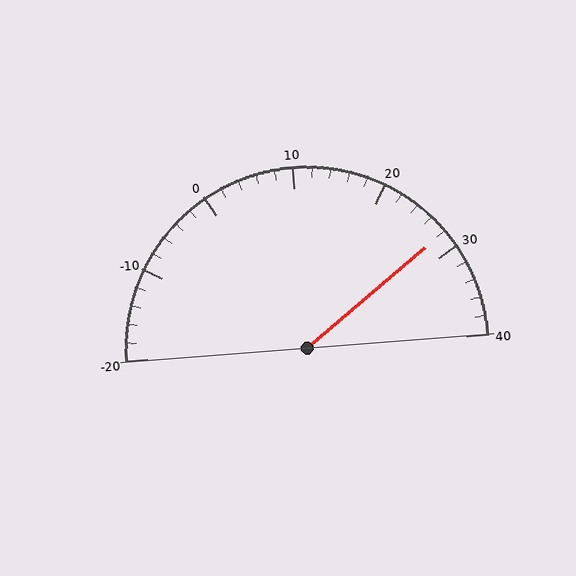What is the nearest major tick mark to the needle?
The nearest major tick mark is 30.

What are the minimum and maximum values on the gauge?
The gauge ranges from -20 to 40.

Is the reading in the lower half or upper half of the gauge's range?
The reading is in the upper half of the range (-20 to 40).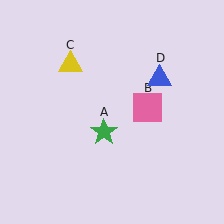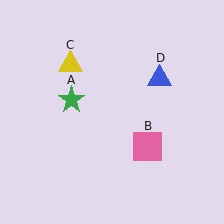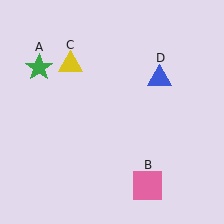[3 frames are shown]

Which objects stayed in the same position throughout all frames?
Yellow triangle (object C) and blue triangle (object D) remained stationary.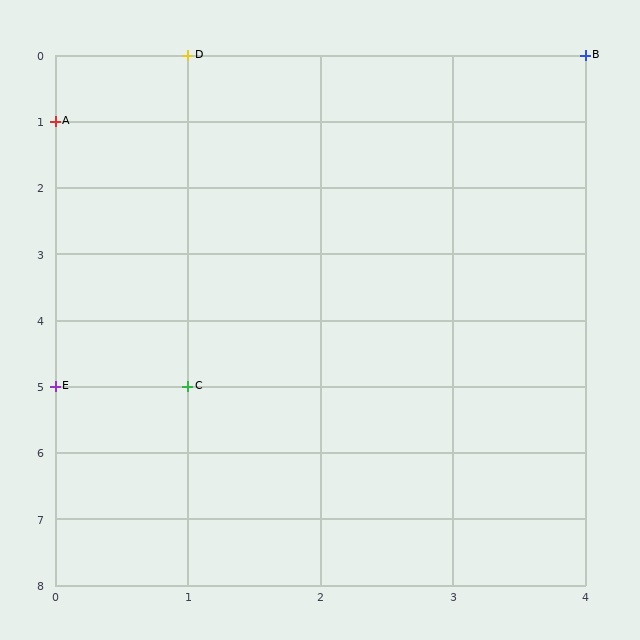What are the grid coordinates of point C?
Point C is at grid coordinates (1, 5).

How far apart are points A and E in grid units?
Points A and E are 4 rows apart.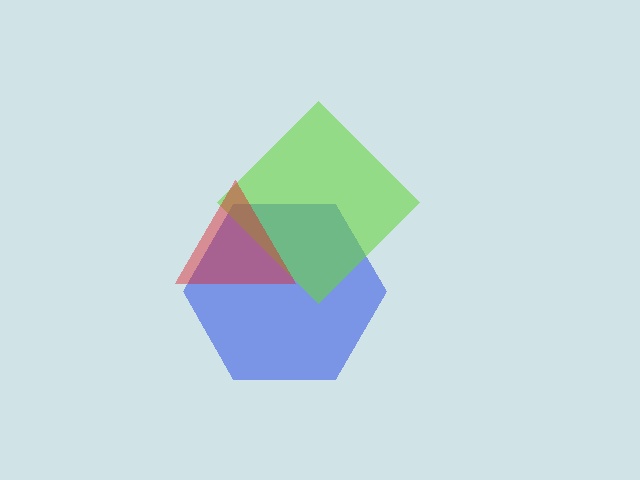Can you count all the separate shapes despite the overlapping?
Yes, there are 3 separate shapes.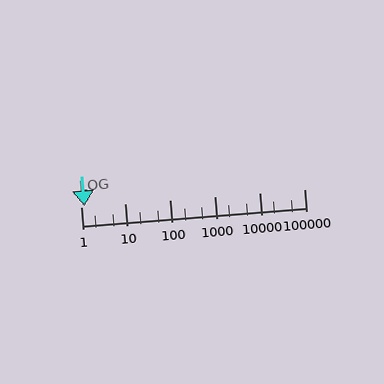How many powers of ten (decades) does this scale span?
The scale spans 5 decades, from 1 to 100000.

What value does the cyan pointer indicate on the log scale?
The pointer indicates approximately 1.2.